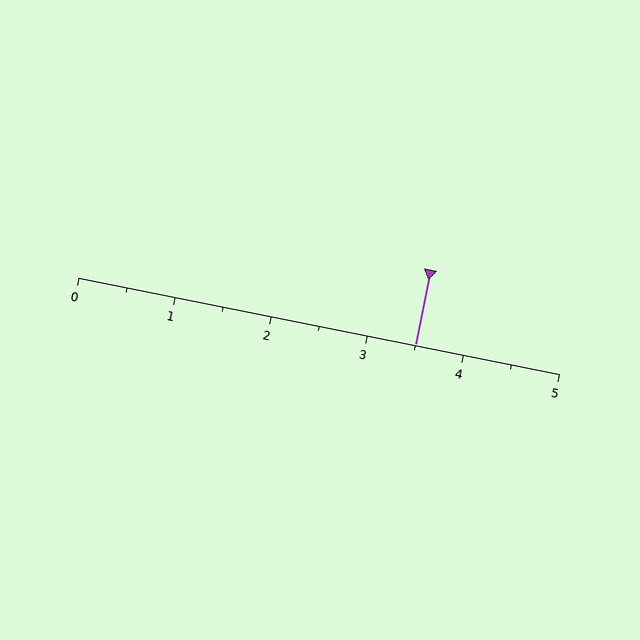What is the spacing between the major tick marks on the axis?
The major ticks are spaced 1 apart.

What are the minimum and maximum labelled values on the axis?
The axis runs from 0 to 5.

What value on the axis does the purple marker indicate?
The marker indicates approximately 3.5.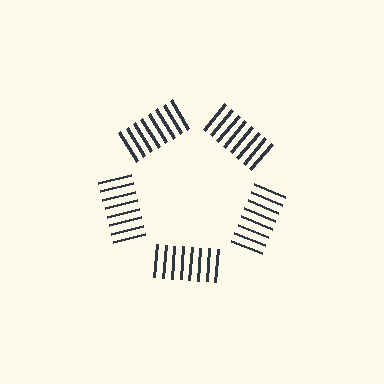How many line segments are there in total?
40 — 8 along each of the 5 edges.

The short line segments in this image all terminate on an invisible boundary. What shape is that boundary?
An illusory pentagon — the line segments terminate on its edges but no continuous stroke is drawn.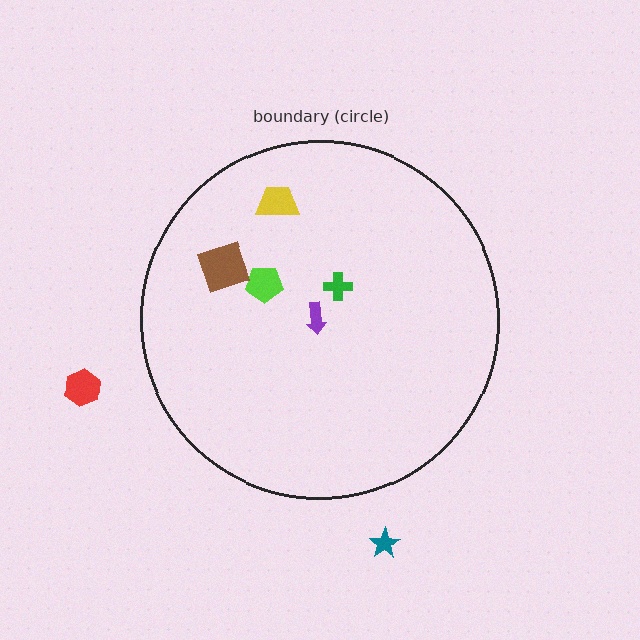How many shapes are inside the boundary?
5 inside, 2 outside.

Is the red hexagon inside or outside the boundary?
Outside.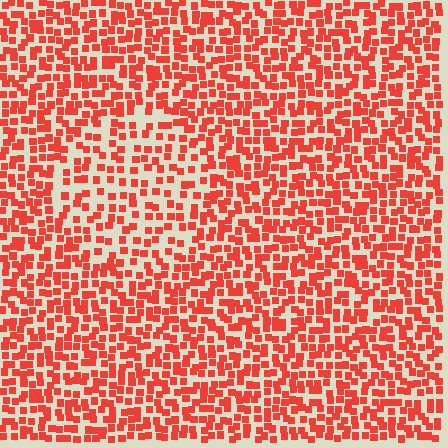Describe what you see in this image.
The image contains small red elements arranged at two different densities. A circle-shaped region is visible where the elements are less densely packed than the surrounding area.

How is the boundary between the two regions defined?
The boundary is defined by a change in element density (approximately 1.7x ratio). All elements are the same color, size, and shape.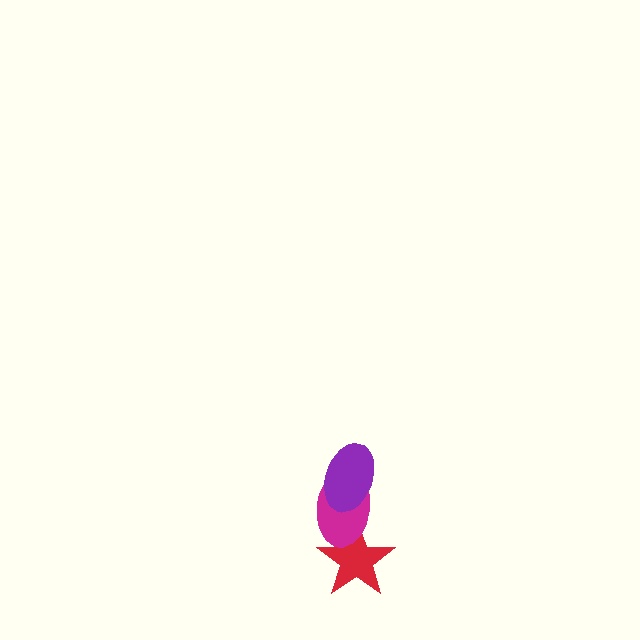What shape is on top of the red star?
The magenta ellipse is on top of the red star.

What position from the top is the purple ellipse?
The purple ellipse is 1st from the top.